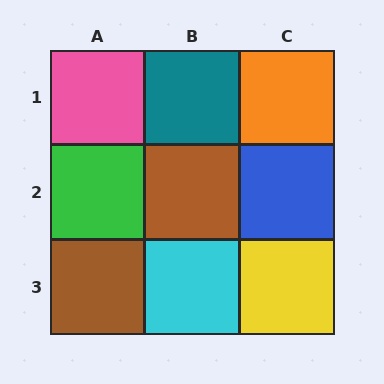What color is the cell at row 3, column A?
Brown.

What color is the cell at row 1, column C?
Orange.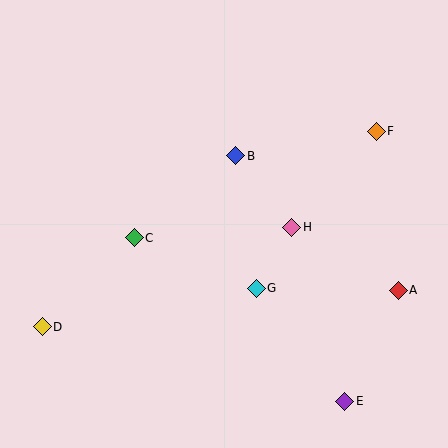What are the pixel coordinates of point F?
Point F is at (376, 131).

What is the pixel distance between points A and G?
The distance between A and G is 142 pixels.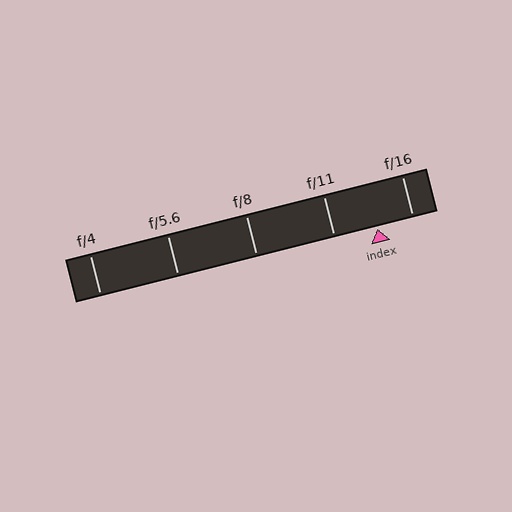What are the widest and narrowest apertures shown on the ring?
The widest aperture shown is f/4 and the narrowest is f/16.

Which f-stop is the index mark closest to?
The index mark is closest to f/16.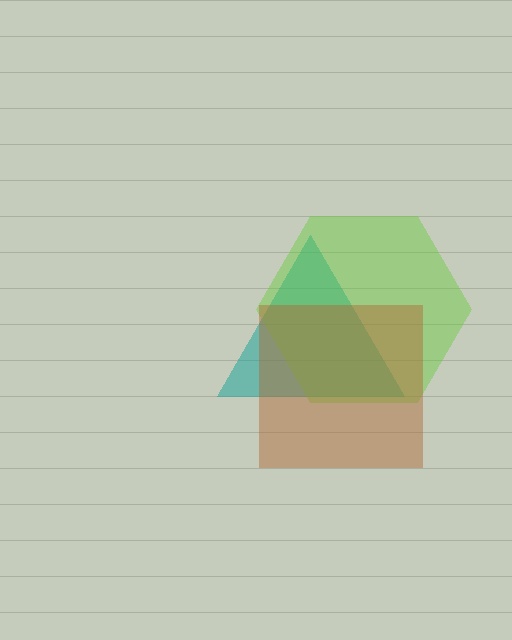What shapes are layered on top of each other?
The layered shapes are: a teal triangle, a lime hexagon, a brown square.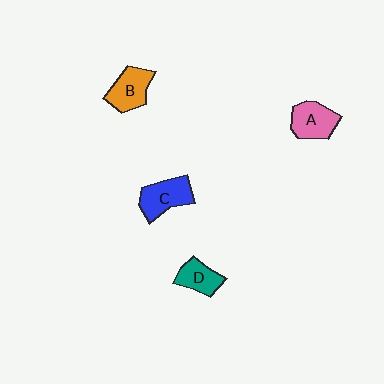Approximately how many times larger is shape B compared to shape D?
Approximately 1.3 times.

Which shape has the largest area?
Shape C (blue).